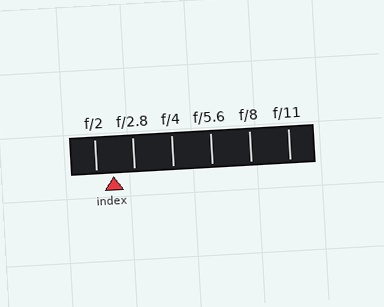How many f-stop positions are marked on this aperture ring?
There are 6 f-stop positions marked.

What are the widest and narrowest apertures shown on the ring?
The widest aperture shown is f/2 and the narrowest is f/11.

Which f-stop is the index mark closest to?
The index mark is closest to f/2.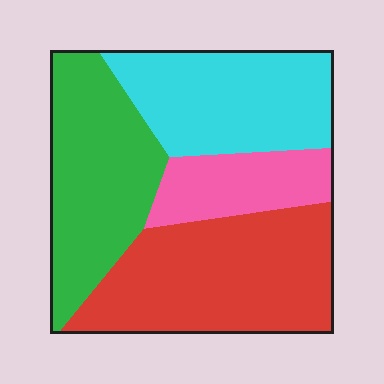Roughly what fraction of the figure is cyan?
Cyan covers around 25% of the figure.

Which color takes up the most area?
Red, at roughly 35%.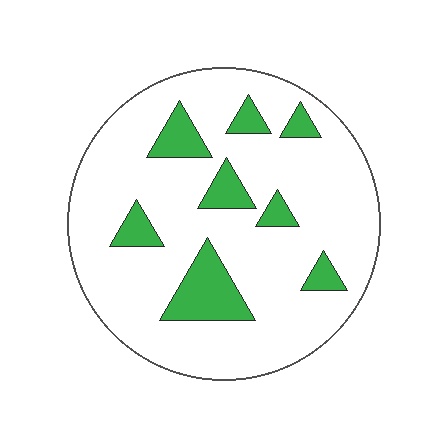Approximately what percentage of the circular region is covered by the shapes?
Approximately 15%.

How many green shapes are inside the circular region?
8.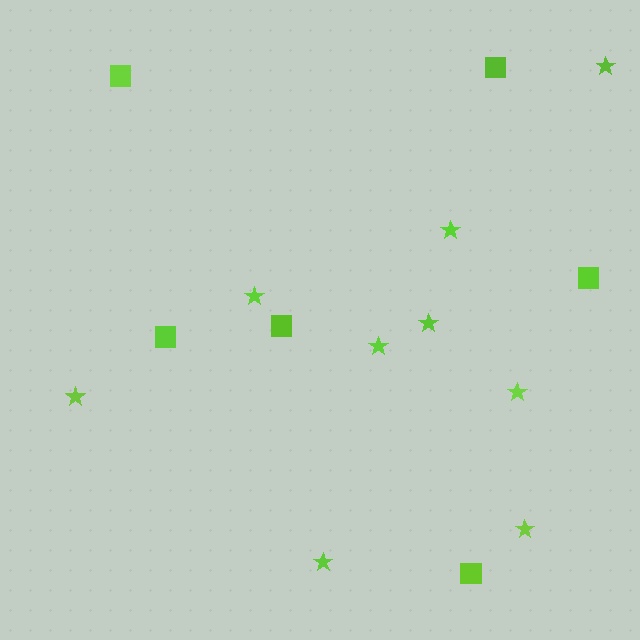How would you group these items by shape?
There are 2 groups: one group of squares (6) and one group of stars (9).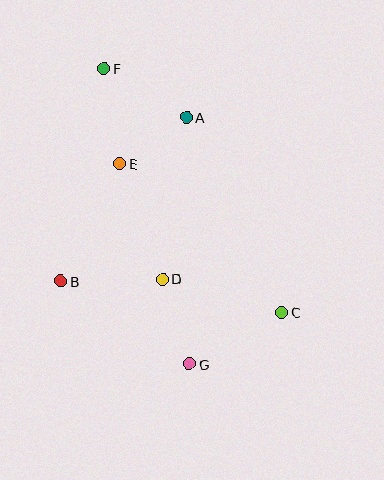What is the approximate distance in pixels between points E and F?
The distance between E and F is approximately 96 pixels.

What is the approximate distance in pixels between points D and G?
The distance between D and G is approximately 89 pixels.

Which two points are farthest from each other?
Points F and G are farthest from each other.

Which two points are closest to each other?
Points A and E are closest to each other.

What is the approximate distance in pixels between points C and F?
The distance between C and F is approximately 302 pixels.